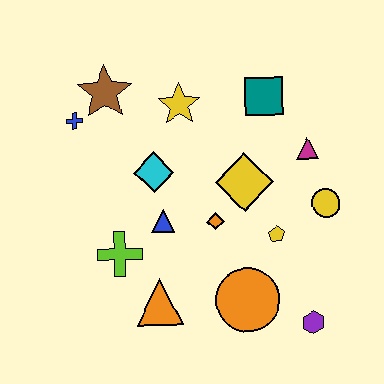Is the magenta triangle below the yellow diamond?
No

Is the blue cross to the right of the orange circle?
No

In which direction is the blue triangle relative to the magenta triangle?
The blue triangle is to the left of the magenta triangle.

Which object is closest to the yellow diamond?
The orange diamond is closest to the yellow diamond.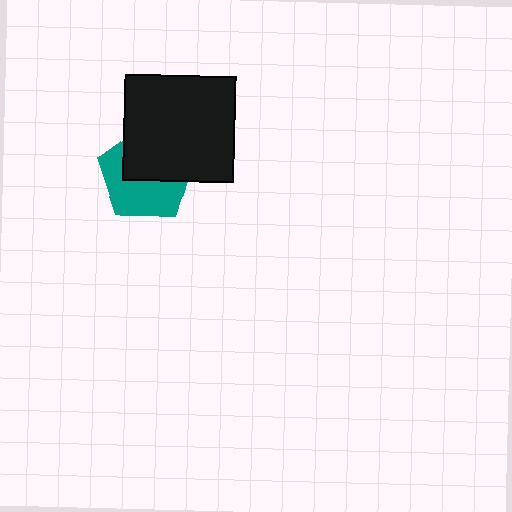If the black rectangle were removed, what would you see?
You would see the complete teal pentagon.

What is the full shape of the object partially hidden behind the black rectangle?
The partially hidden object is a teal pentagon.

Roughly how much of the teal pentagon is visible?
About half of it is visible (roughly 52%).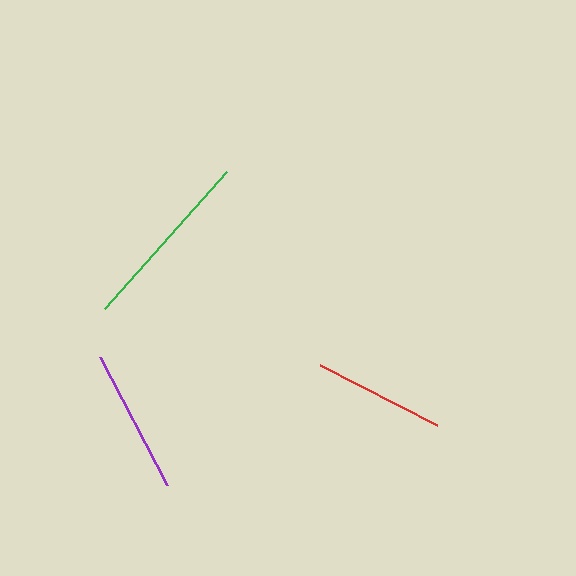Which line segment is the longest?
The green line is the longest at approximately 184 pixels.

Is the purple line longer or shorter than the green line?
The green line is longer than the purple line.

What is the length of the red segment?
The red segment is approximately 131 pixels long.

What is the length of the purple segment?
The purple segment is approximately 145 pixels long.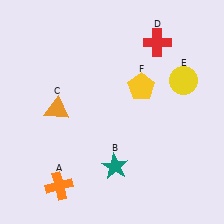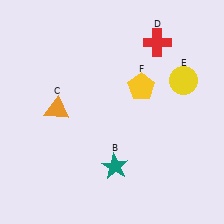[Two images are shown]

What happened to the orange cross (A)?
The orange cross (A) was removed in Image 2. It was in the bottom-left area of Image 1.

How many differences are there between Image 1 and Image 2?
There is 1 difference between the two images.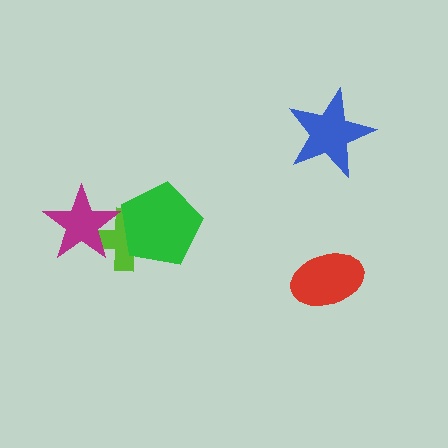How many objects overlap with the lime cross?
2 objects overlap with the lime cross.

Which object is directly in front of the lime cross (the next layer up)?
The green pentagon is directly in front of the lime cross.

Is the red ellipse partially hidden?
No, no other shape covers it.